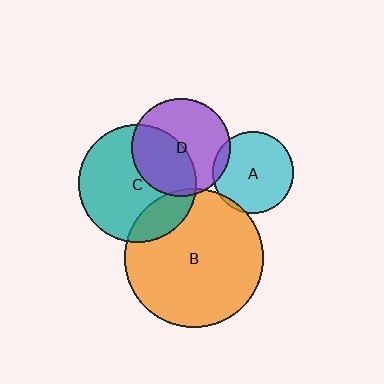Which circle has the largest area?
Circle B (orange).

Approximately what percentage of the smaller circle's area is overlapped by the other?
Approximately 20%.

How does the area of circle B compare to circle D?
Approximately 2.0 times.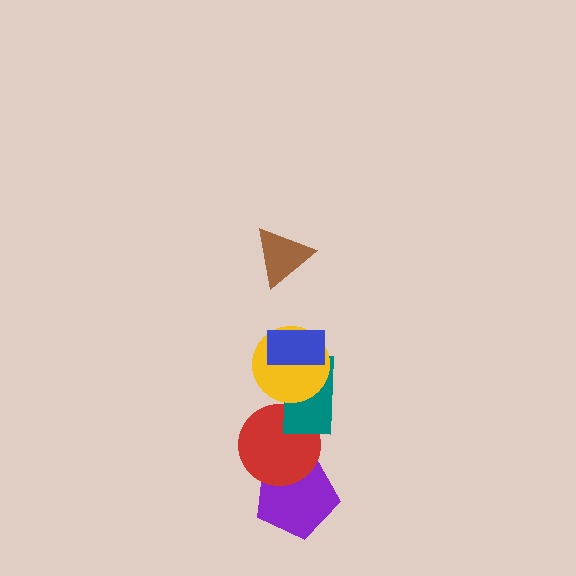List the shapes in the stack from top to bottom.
From top to bottom: the brown triangle, the blue rectangle, the yellow circle, the teal rectangle, the red circle, the purple pentagon.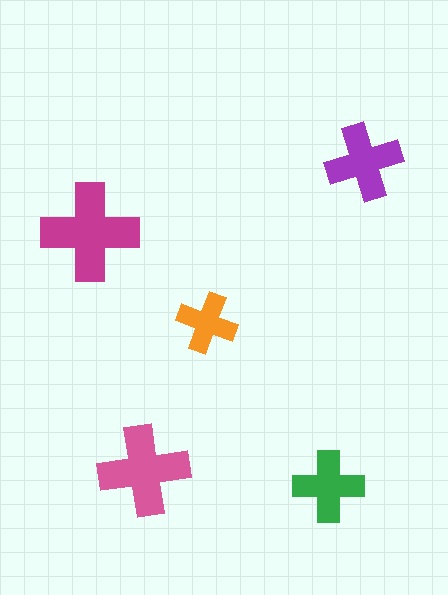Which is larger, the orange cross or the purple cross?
The purple one.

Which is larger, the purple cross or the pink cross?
The pink one.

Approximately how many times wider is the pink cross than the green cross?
About 1.5 times wider.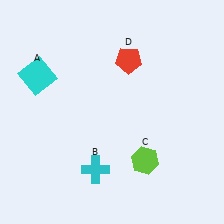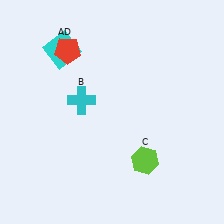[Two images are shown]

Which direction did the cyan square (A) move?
The cyan square (A) moved up.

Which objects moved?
The objects that moved are: the cyan square (A), the cyan cross (B), the red pentagon (D).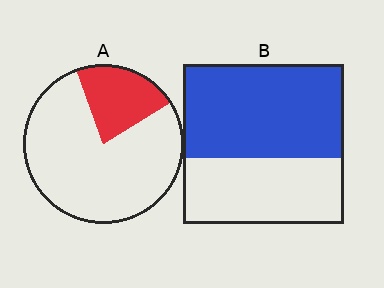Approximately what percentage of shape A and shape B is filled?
A is approximately 20% and B is approximately 60%.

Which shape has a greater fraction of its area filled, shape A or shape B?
Shape B.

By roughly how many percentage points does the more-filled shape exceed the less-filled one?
By roughly 35 percentage points (B over A).